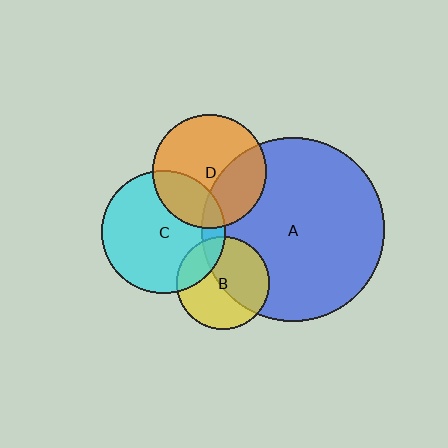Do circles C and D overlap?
Yes.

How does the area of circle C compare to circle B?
Approximately 1.8 times.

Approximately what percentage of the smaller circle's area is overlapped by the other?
Approximately 25%.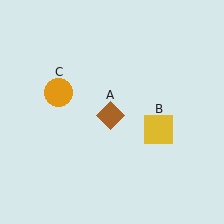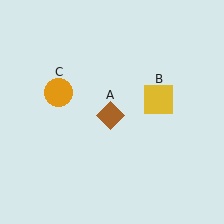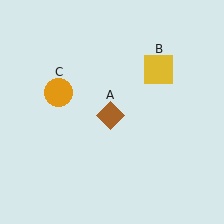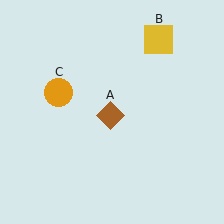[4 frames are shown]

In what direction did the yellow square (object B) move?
The yellow square (object B) moved up.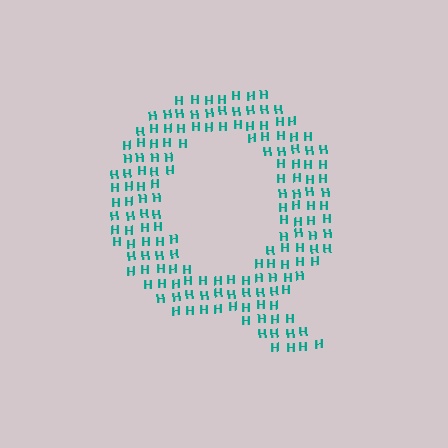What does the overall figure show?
The overall figure shows the letter Q.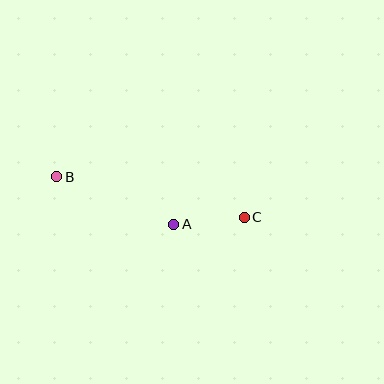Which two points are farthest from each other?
Points B and C are farthest from each other.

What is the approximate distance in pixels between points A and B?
The distance between A and B is approximately 126 pixels.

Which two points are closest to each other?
Points A and C are closest to each other.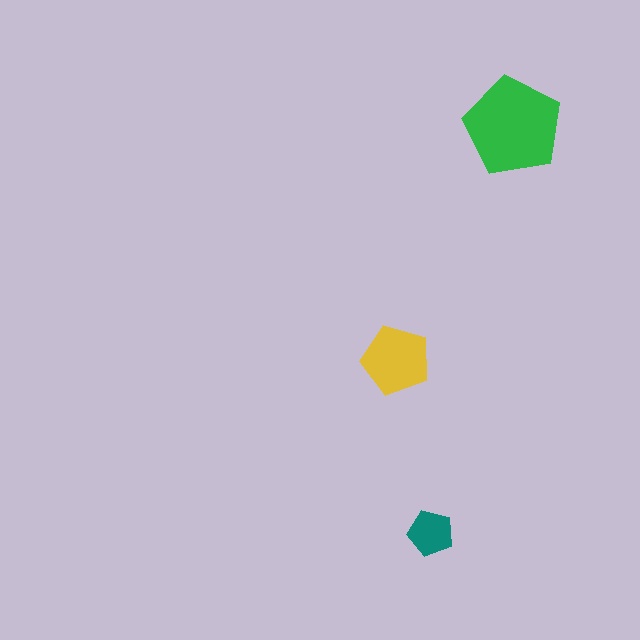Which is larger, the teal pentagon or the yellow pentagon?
The yellow one.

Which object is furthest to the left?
The yellow pentagon is leftmost.